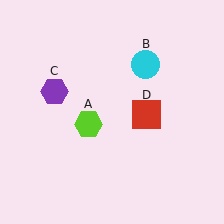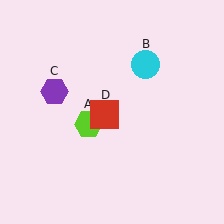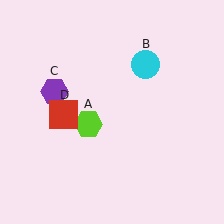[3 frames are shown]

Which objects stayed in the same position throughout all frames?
Lime hexagon (object A) and cyan circle (object B) and purple hexagon (object C) remained stationary.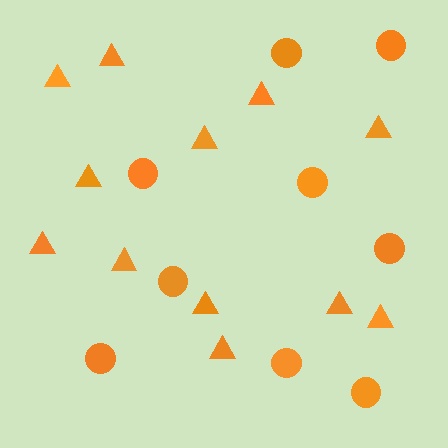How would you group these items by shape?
There are 2 groups: one group of circles (9) and one group of triangles (12).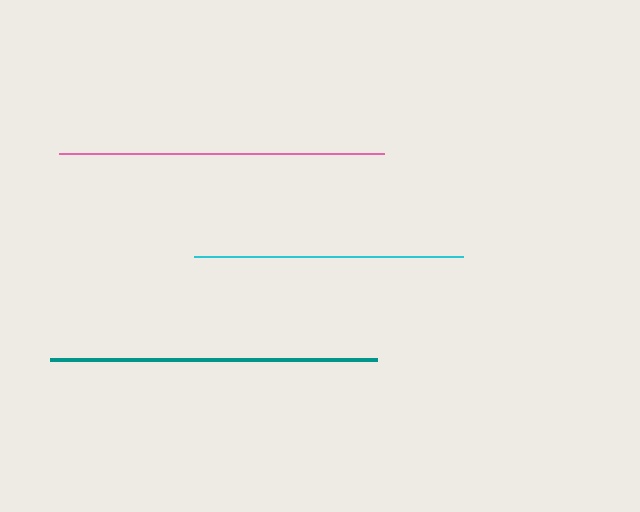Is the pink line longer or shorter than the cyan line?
The pink line is longer than the cyan line.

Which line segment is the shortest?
The cyan line is the shortest at approximately 269 pixels.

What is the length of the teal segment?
The teal segment is approximately 327 pixels long.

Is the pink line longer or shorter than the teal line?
The teal line is longer than the pink line.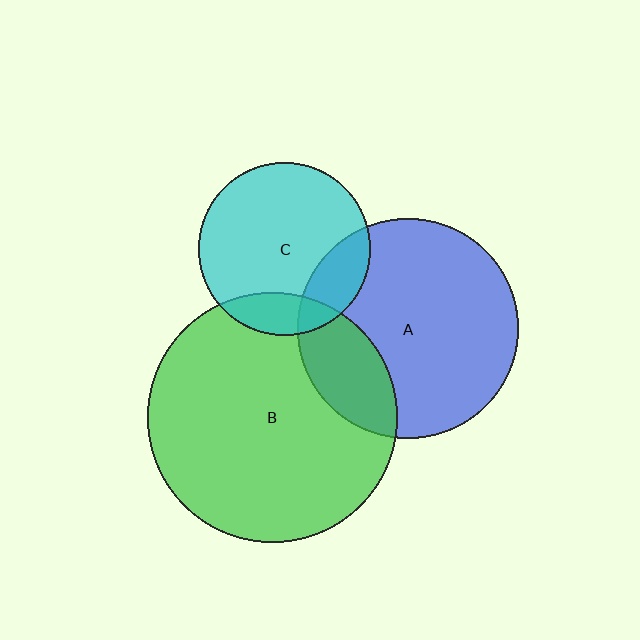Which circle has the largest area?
Circle B (green).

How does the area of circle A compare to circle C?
Approximately 1.6 times.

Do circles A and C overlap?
Yes.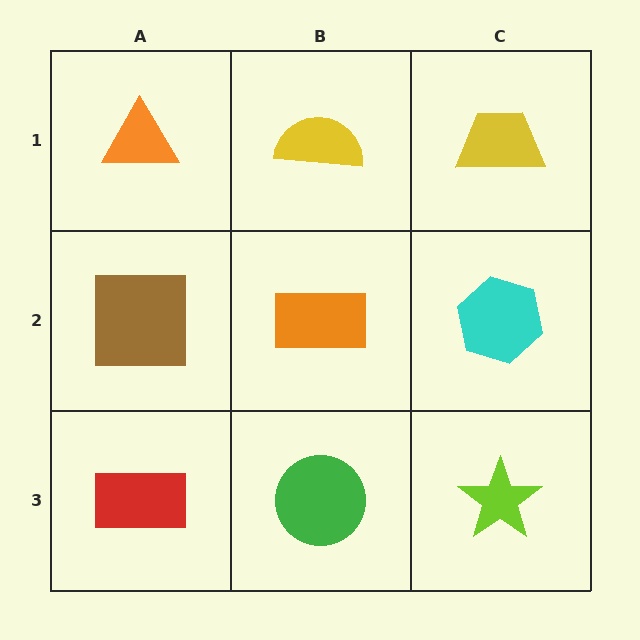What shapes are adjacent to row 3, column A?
A brown square (row 2, column A), a green circle (row 3, column B).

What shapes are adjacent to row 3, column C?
A cyan hexagon (row 2, column C), a green circle (row 3, column B).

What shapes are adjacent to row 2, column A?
An orange triangle (row 1, column A), a red rectangle (row 3, column A), an orange rectangle (row 2, column B).